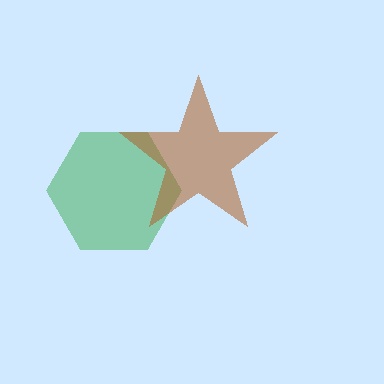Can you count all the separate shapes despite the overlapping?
Yes, there are 2 separate shapes.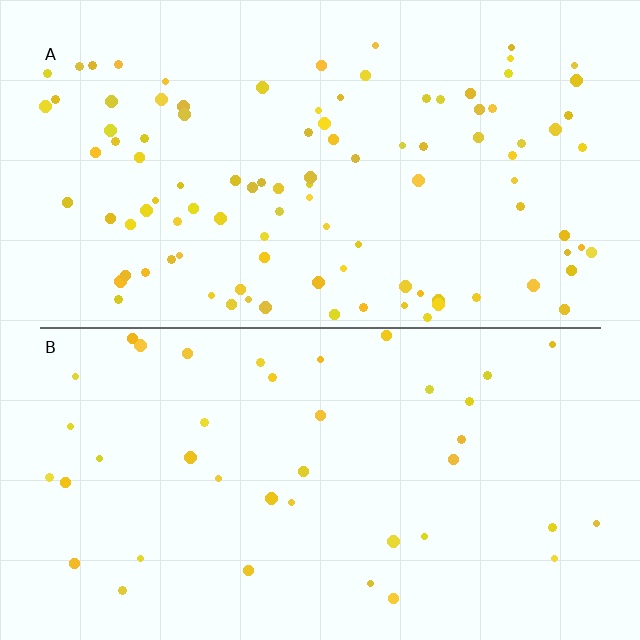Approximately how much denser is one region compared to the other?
Approximately 2.6× — region A over region B.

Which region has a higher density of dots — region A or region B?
A (the top).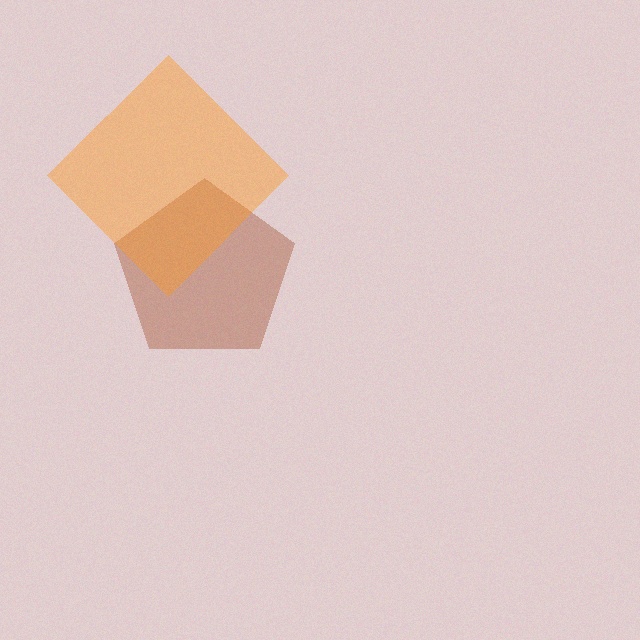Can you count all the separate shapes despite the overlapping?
Yes, there are 2 separate shapes.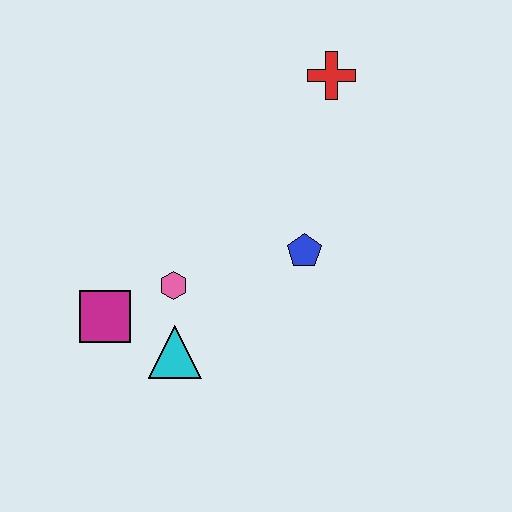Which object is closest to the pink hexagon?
The cyan triangle is closest to the pink hexagon.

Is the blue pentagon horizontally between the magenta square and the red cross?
Yes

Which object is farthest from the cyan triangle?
The red cross is farthest from the cyan triangle.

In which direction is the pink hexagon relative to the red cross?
The pink hexagon is below the red cross.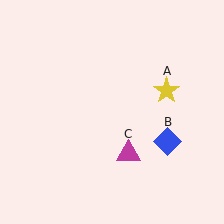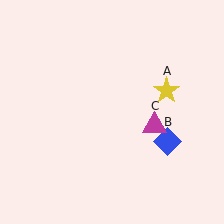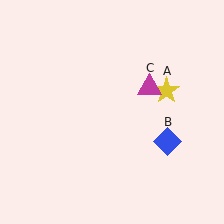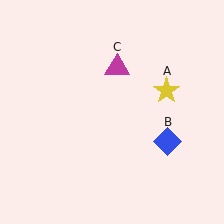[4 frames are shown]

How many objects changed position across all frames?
1 object changed position: magenta triangle (object C).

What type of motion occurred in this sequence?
The magenta triangle (object C) rotated counterclockwise around the center of the scene.